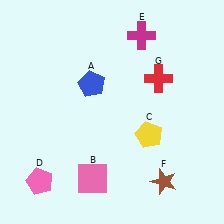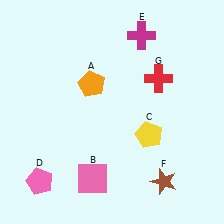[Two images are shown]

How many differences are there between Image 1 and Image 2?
There is 1 difference between the two images.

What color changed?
The pentagon (A) changed from blue in Image 1 to orange in Image 2.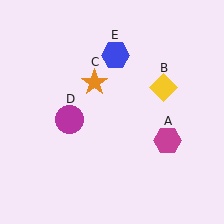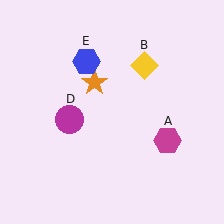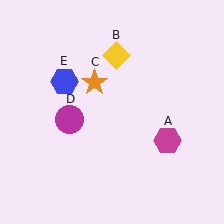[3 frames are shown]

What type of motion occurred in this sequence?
The yellow diamond (object B), blue hexagon (object E) rotated counterclockwise around the center of the scene.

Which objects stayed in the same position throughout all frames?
Magenta hexagon (object A) and orange star (object C) and magenta circle (object D) remained stationary.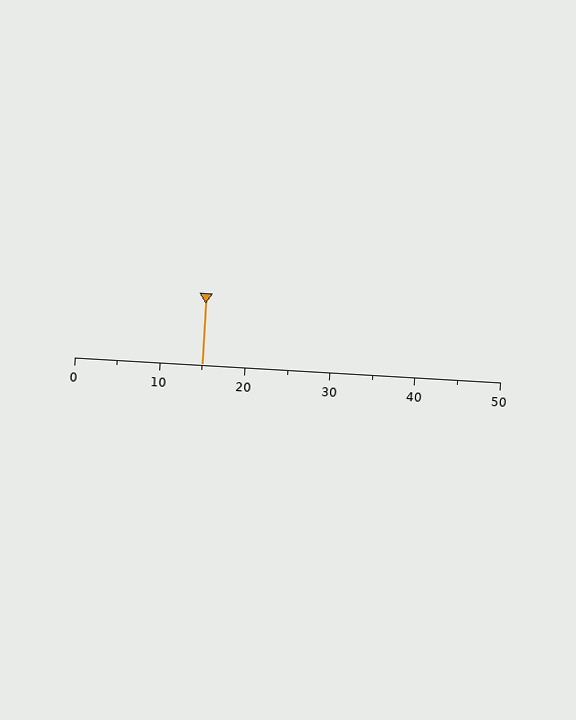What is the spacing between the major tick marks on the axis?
The major ticks are spaced 10 apart.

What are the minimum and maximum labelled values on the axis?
The axis runs from 0 to 50.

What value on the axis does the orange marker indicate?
The marker indicates approximately 15.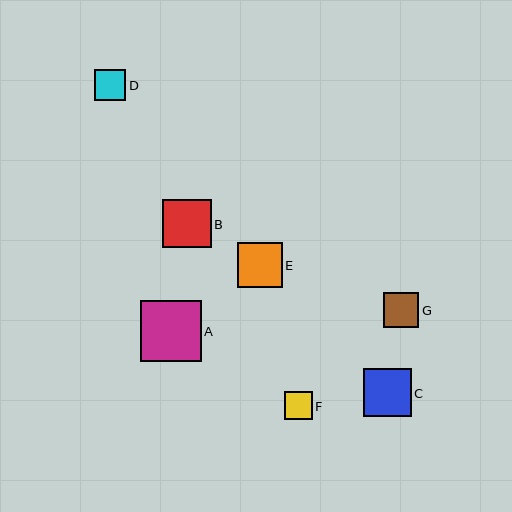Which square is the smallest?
Square F is the smallest with a size of approximately 28 pixels.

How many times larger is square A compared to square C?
Square A is approximately 1.3 times the size of square C.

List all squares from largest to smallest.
From largest to smallest: A, B, C, E, G, D, F.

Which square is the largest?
Square A is the largest with a size of approximately 61 pixels.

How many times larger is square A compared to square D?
Square A is approximately 2.0 times the size of square D.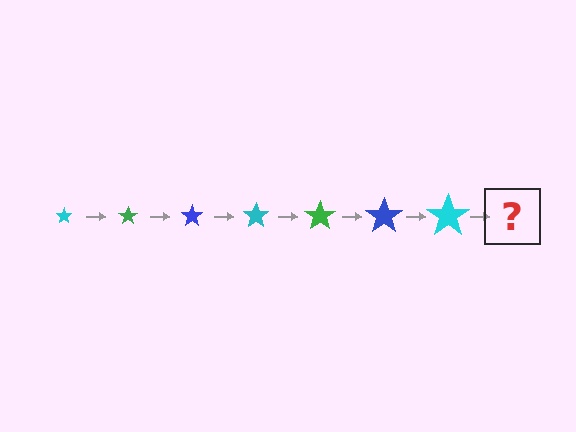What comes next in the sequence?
The next element should be a green star, larger than the previous one.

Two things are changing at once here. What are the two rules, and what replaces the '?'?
The two rules are that the star grows larger each step and the color cycles through cyan, green, and blue. The '?' should be a green star, larger than the previous one.